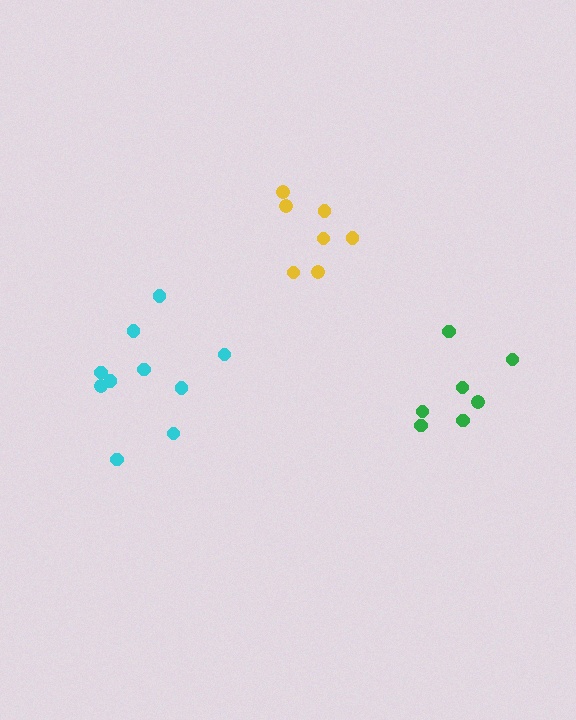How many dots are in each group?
Group 1: 7 dots, Group 2: 7 dots, Group 3: 10 dots (24 total).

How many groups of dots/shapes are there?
There are 3 groups.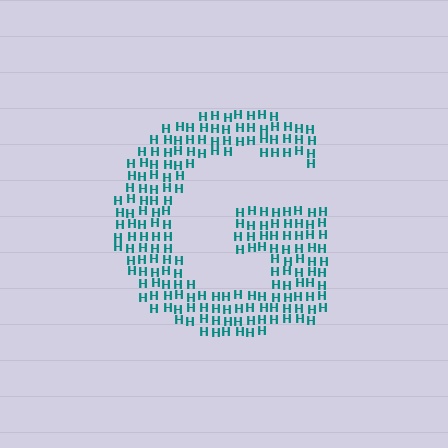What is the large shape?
The large shape is the letter G.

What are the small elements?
The small elements are letter H's.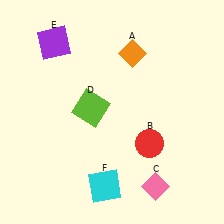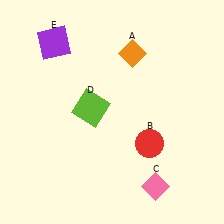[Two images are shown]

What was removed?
The cyan square (F) was removed in Image 2.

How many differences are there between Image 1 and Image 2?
There is 1 difference between the two images.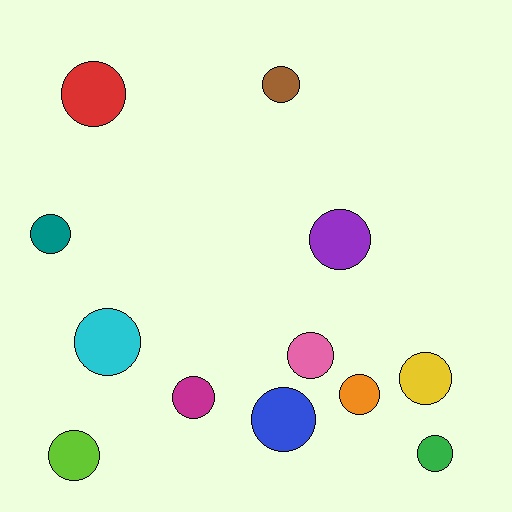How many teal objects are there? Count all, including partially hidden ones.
There is 1 teal object.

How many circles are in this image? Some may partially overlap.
There are 12 circles.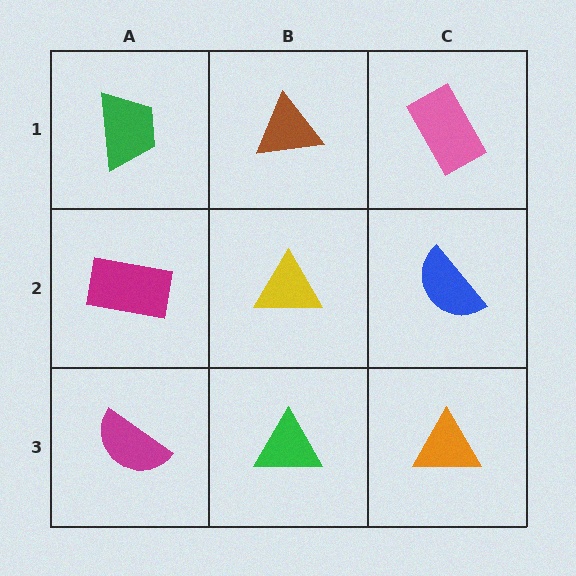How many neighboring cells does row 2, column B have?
4.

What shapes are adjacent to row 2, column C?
A pink rectangle (row 1, column C), an orange triangle (row 3, column C), a yellow triangle (row 2, column B).